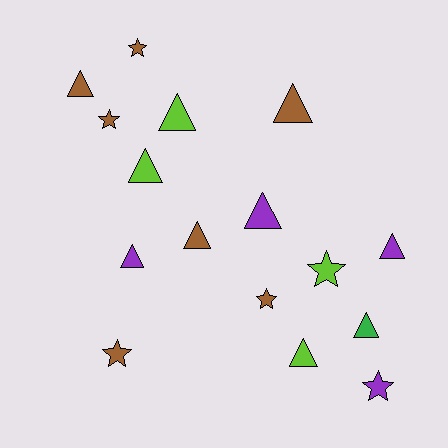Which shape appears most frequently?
Triangle, with 10 objects.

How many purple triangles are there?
There are 3 purple triangles.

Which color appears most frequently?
Brown, with 7 objects.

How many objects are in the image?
There are 16 objects.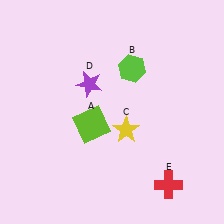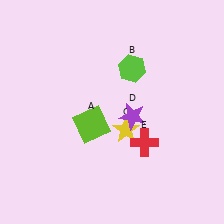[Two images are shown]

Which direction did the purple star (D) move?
The purple star (D) moved right.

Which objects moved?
The objects that moved are: the purple star (D), the red cross (E).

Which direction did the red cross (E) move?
The red cross (E) moved up.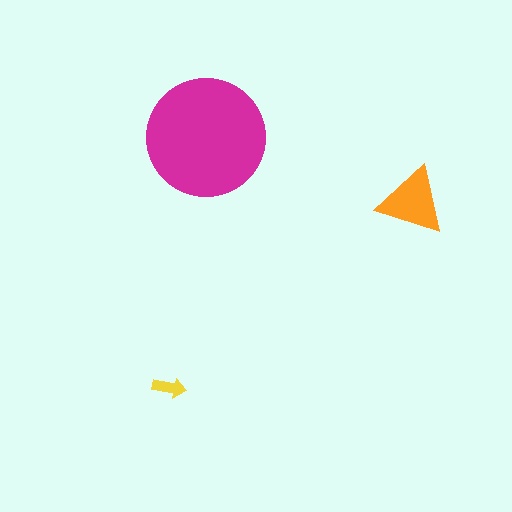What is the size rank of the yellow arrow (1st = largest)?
3rd.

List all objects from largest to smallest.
The magenta circle, the orange triangle, the yellow arrow.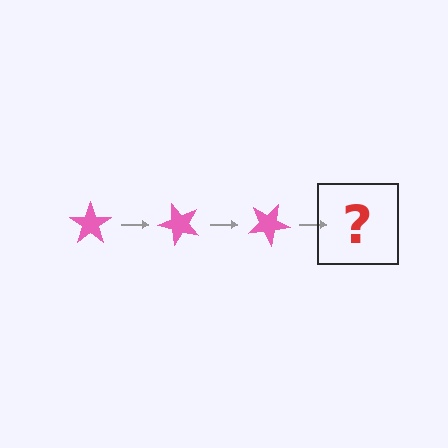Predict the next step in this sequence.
The next step is a pink star rotated 150 degrees.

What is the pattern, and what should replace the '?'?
The pattern is that the star rotates 50 degrees each step. The '?' should be a pink star rotated 150 degrees.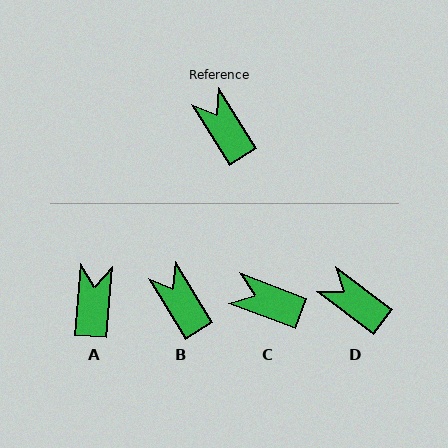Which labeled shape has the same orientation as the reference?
B.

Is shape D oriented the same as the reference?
No, it is off by about 21 degrees.